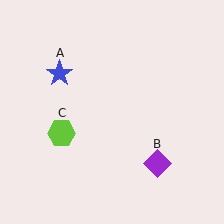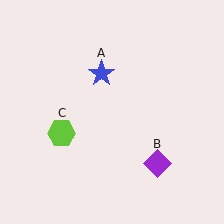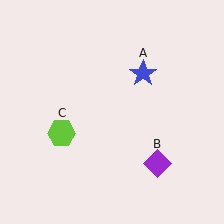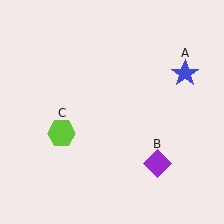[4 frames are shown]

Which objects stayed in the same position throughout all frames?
Purple diamond (object B) and lime hexagon (object C) remained stationary.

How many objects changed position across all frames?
1 object changed position: blue star (object A).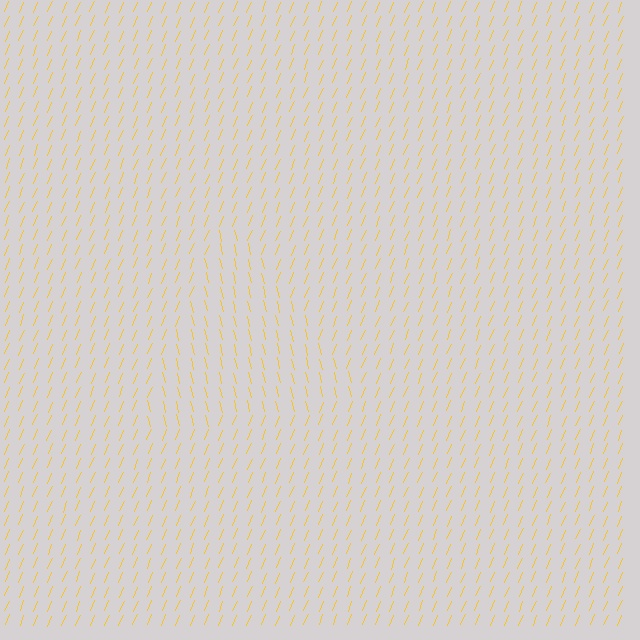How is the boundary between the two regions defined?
The boundary is defined purely by a change in line orientation (approximately 37 degrees difference). All lines are the same color and thickness.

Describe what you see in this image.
The image is filled with small yellow line segments. A triangle region in the image has lines oriented differently from the surrounding lines, creating a visible texture boundary.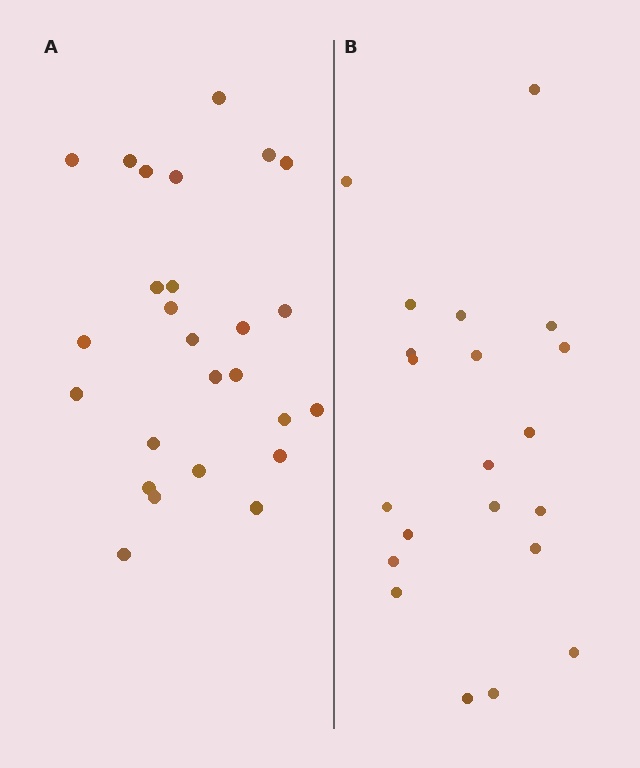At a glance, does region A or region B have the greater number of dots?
Region A (the left region) has more dots.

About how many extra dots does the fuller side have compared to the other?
Region A has about 5 more dots than region B.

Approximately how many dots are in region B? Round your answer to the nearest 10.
About 20 dots. (The exact count is 21, which rounds to 20.)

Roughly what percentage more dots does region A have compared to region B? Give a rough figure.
About 25% more.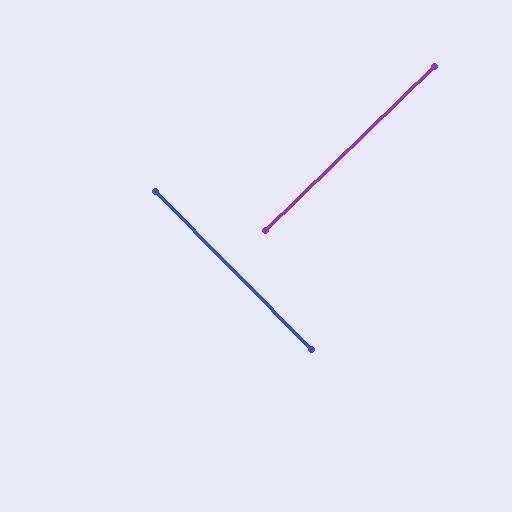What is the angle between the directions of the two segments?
Approximately 89 degrees.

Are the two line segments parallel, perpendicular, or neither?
Perpendicular — they meet at approximately 89°.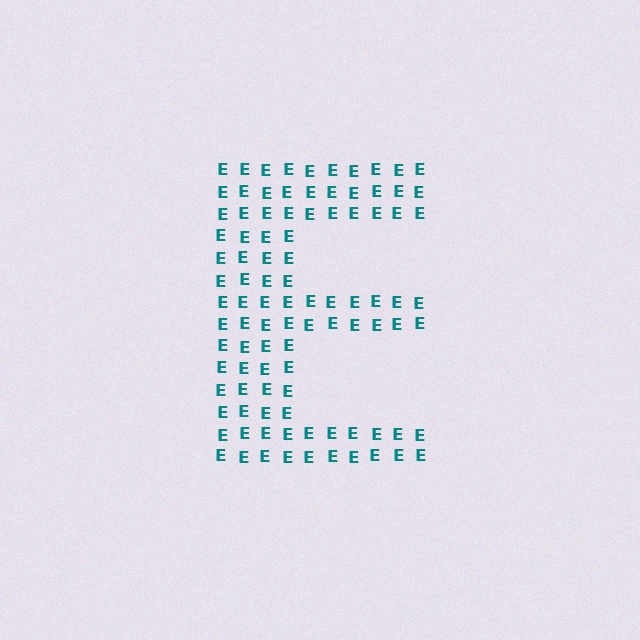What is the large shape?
The large shape is the letter E.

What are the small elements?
The small elements are letter E's.